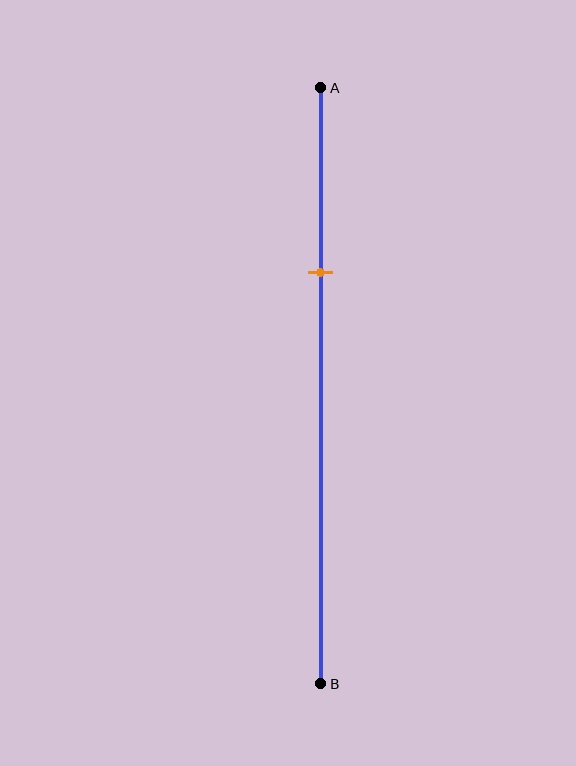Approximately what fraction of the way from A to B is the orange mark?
The orange mark is approximately 30% of the way from A to B.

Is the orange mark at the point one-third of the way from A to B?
Yes, the mark is approximately at the one-third point.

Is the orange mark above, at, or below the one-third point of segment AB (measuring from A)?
The orange mark is approximately at the one-third point of segment AB.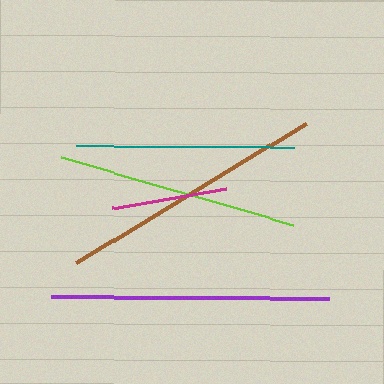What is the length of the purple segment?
The purple segment is approximately 278 pixels long.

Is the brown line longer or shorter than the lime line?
The brown line is longer than the lime line.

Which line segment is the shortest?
The magenta line is the shortest at approximately 116 pixels.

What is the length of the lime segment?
The lime segment is approximately 241 pixels long.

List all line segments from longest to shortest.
From longest to shortest: purple, brown, lime, teal, magenta.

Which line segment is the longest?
The purple line is the longest at approximately 278 pixels.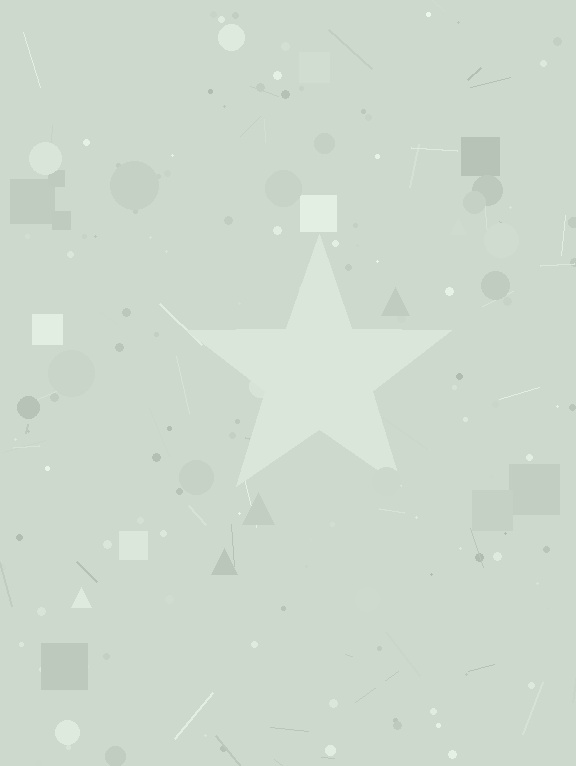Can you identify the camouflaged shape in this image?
The camouflaged shape is a star.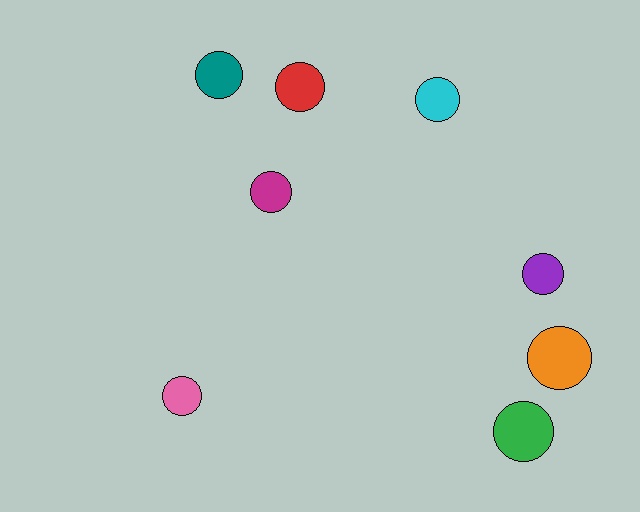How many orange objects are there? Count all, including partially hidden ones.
There is 1 orange object.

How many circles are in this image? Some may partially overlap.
There are 8 circles.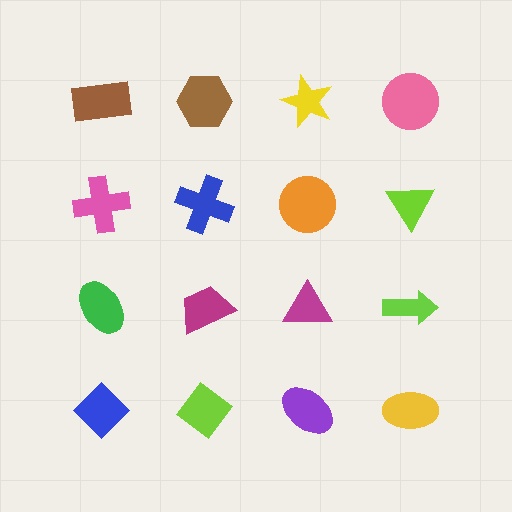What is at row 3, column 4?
A lime arrow.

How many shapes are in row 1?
4 shapes.